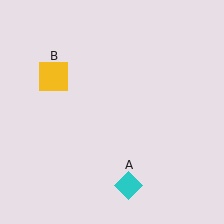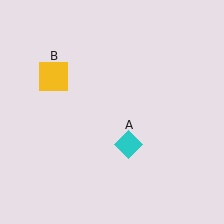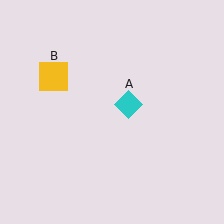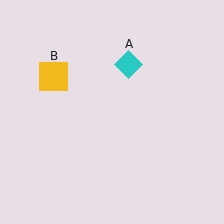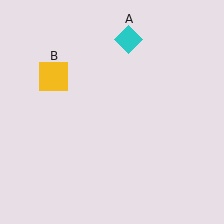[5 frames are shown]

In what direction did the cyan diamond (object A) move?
The cyan diamond (object A) moved up.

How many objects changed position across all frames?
1 object changed position: cyan diamond (object A).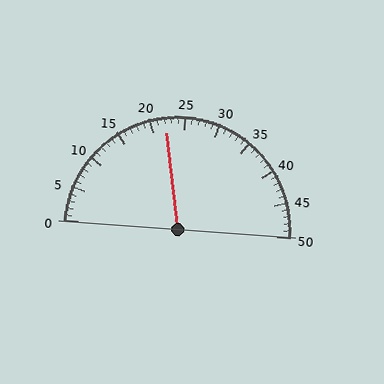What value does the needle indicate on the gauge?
The needle indicates approximately 22.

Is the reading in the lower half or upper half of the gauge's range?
The reading is in the lower half of the range (0 to 50).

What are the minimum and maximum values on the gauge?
The gauge ranges from 0 to 50.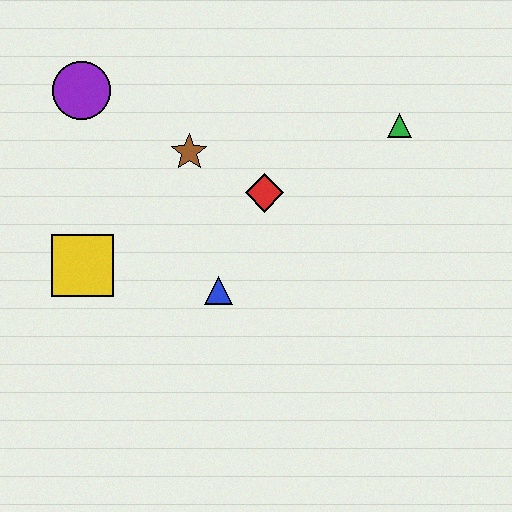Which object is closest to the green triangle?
The red diamond is closest to the green triangle.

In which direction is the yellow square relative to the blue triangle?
The yellow square is to the left of the blue triangle.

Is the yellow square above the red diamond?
No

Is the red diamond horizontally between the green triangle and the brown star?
Yes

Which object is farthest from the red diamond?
The purple circle is farthest from the red diamond.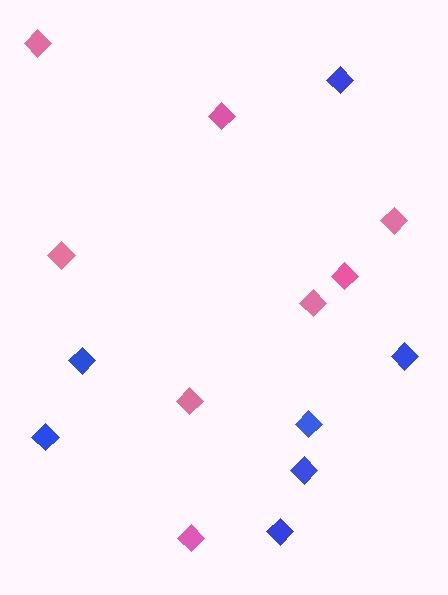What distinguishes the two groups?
There are 2 groups: one group of blue diamonds (7) and one group of pink diamonds (8).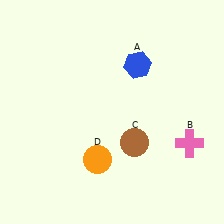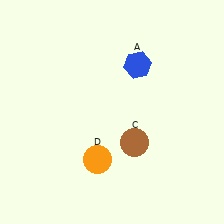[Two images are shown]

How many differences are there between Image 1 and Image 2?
There is 1 difference between the two images.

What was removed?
The pink cross (B) was removed in Image 2.